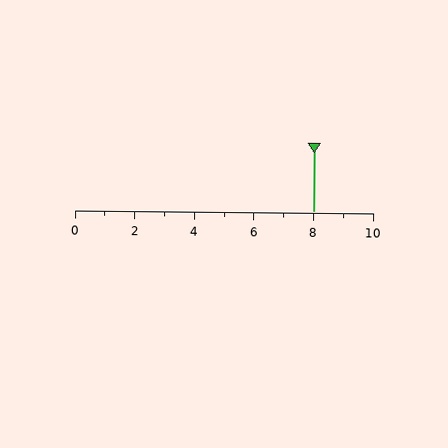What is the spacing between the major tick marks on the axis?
The major ticks are spaced 2 apart.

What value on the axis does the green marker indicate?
The marker indicates approximately 8.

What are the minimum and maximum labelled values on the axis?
The axis runs from 0 to 10.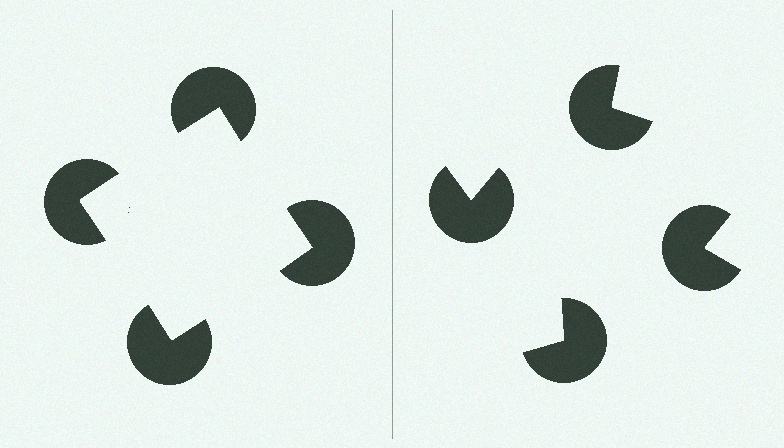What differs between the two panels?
The pac-man discs are positioned identically on both sides; only the wedge orientations differ. On the left they align to a square; on the right they are misaligned.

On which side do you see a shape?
An illusory square appears on the left side. On the right side the wedge cuts are rotated, so no coherent shape forms.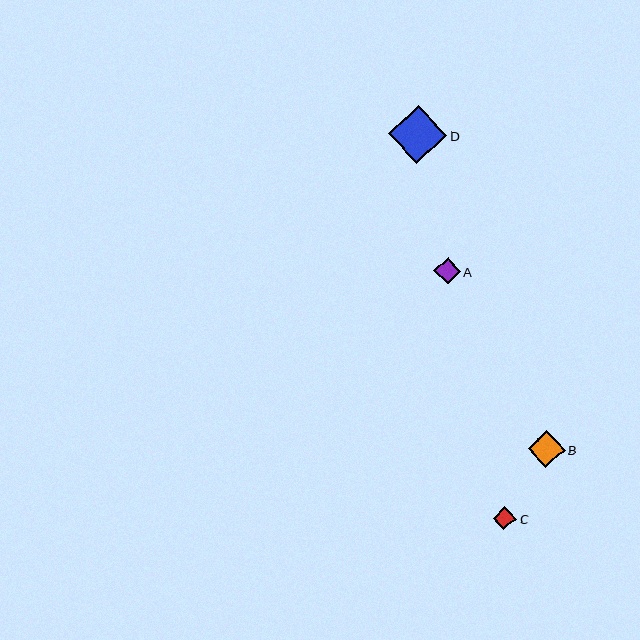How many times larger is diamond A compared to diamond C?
Diamond A is approximately 1.1 times the size of diamond C.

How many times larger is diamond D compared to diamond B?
Diamond D is approximately 1.6 times the size of diamond B.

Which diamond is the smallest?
Diamond C is the smallest with a size of approximately 23 pixels.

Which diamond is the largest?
Diamond D is the largest with a size of approximately 58 pixels.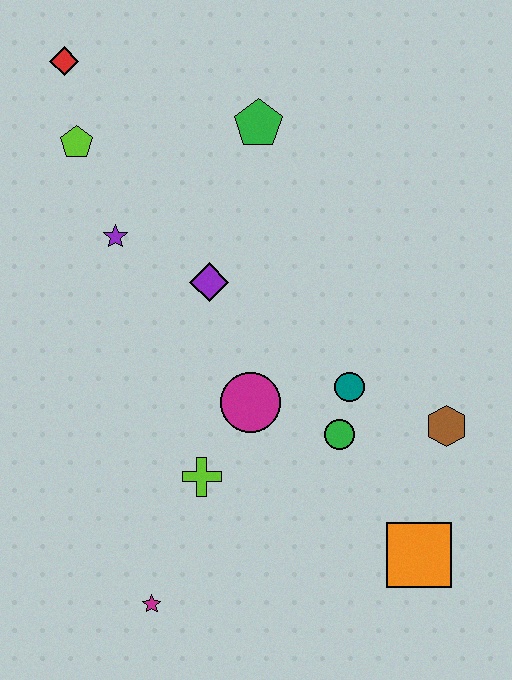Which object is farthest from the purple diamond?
The orange square is farthest from the purple diamond.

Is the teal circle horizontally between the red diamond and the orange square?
Yes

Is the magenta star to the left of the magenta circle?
Yes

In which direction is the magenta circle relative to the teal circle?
The magenta circle is to the left of the teal circle.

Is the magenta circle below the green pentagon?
Yes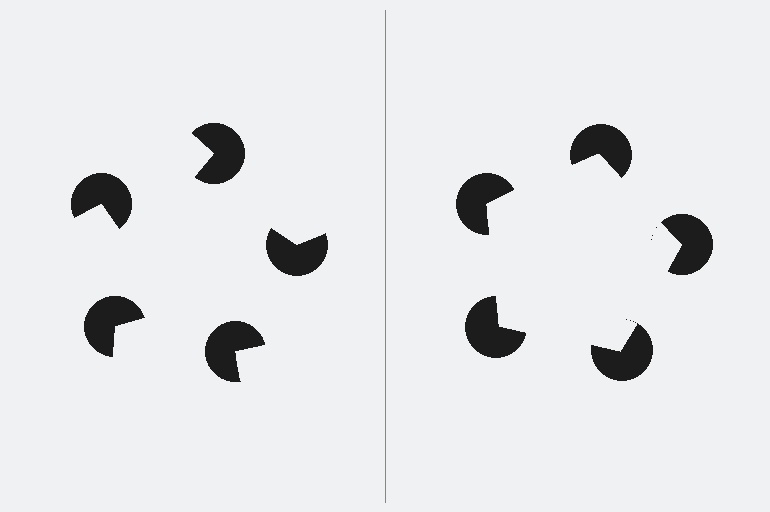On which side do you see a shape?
An illusory pentagon appears on the right side. On the left side the wedge cuts are rotated, so no coherent shape forms.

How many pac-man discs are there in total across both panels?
10 — 5 on each side.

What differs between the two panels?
The pac-man discs are positioned identically on both sides; only the wedge orientations differ. On the right they align to a pentagon; on the left they are misaligned.